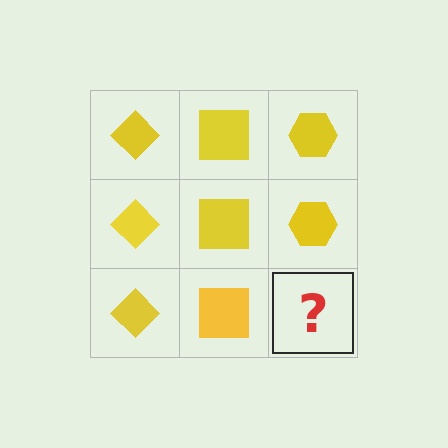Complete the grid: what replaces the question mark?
The question mark should be replaced with a yellow hexagon.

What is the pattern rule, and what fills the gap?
The rule is that each column has a consistent shape. The gap should be filled with a yellow hexagon.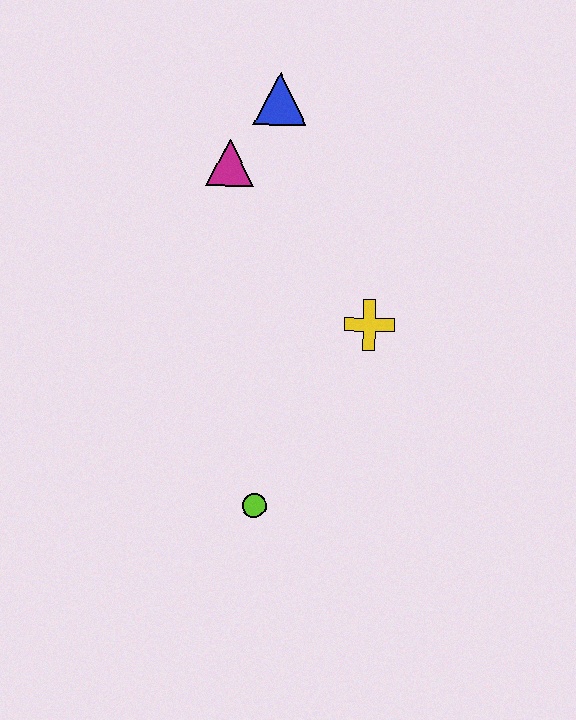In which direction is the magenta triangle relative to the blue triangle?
The magenta triangle is below the blue triangle.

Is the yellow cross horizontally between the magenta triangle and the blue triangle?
No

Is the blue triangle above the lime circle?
Yes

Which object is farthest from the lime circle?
The blue triangle is farthest from the lime circle.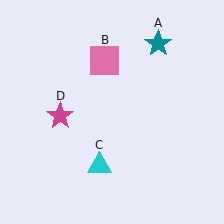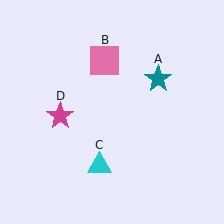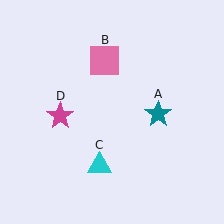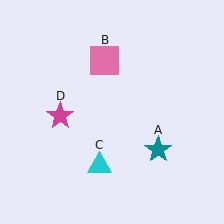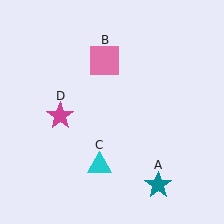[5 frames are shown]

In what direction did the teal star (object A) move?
The teal star (object A) moved down.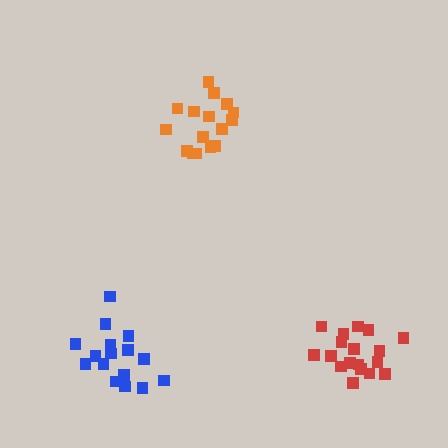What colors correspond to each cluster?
The clusters are colored: red, blue, orange.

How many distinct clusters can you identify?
There are 3 distinct clusters.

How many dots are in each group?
Group 1: 18 dots, Group 2: 16 dots, Group 3: 16 dots (50 total).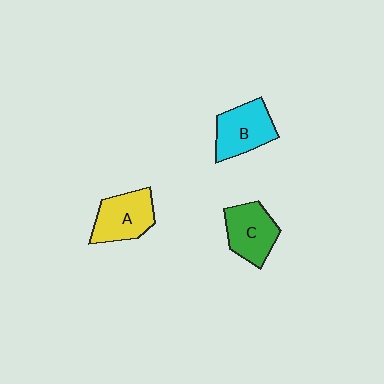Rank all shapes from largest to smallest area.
From largest to smallest: A (yellow), B (cyan), C (green).